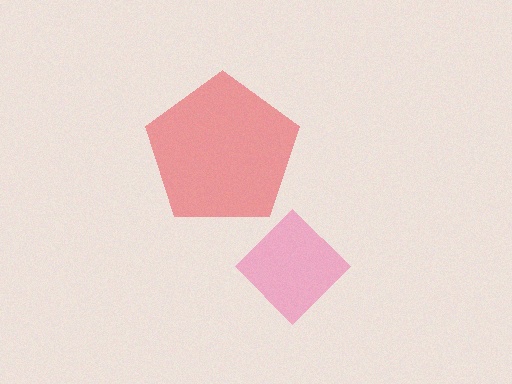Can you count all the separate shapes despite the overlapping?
Yes, there are 2 separate shapes.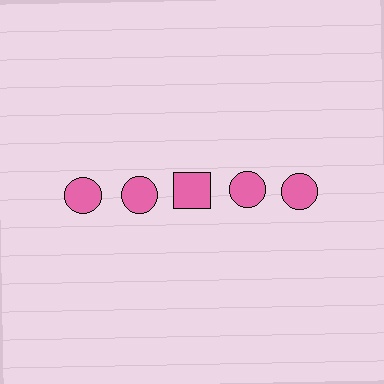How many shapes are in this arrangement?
There are 5 shapes arranged in a grid pattern.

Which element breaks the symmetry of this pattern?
The pink square in the top row, center column breaks the symmetry. All other shapes are pink circles.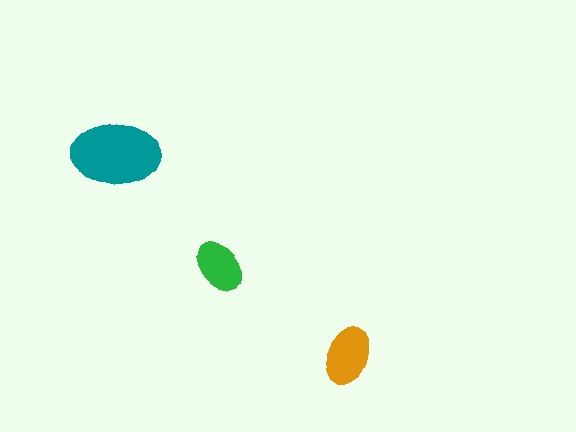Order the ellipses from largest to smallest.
the teal one, the orange one, the green one.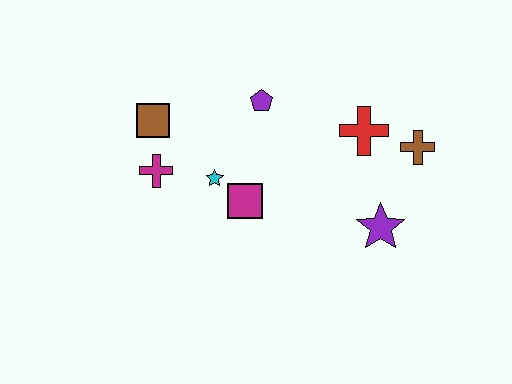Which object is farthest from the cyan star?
The brown cross is farthest from the cyan star.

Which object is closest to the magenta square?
The cyan star is closest to the magenta square.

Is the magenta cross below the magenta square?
No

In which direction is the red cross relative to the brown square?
The red cross is to the right of the brown square.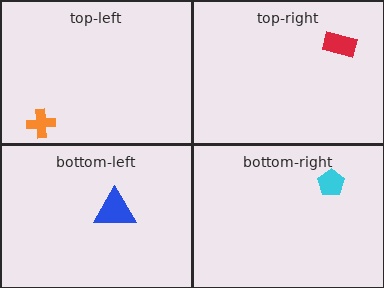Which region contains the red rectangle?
The top-right region.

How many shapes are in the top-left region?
1.